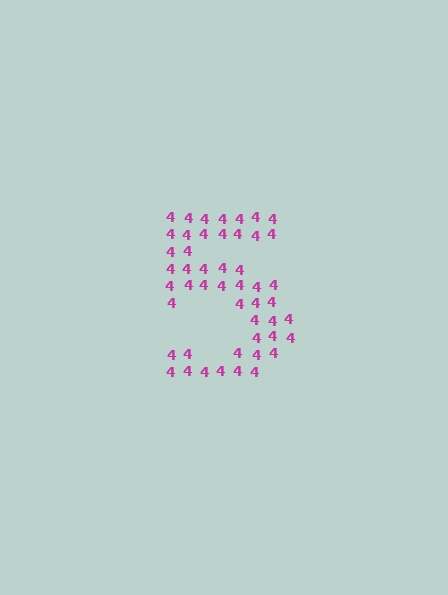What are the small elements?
The small elements are digit 4's.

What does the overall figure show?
The overall figure shows the digit 5.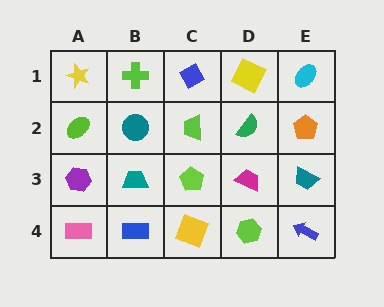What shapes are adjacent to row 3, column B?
A teal circle (row 2, column B), a blue rectangle (row 4, column B), a purple hexagon (row 3, column A), a lime pentagon (row 3, column C).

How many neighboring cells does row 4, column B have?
3.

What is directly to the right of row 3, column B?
A lime pentagon.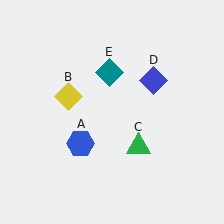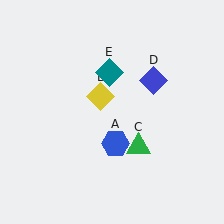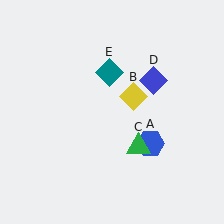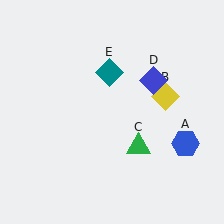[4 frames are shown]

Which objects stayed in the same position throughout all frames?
Green triangle (object C) and blue diamond (object D) and teal diamond (object E) remained stationary.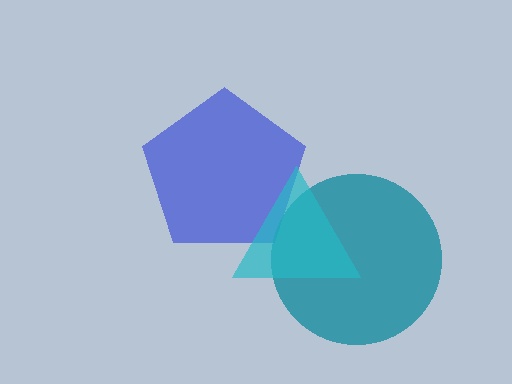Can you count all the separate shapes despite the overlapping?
Yes, there are 3 separate shapes.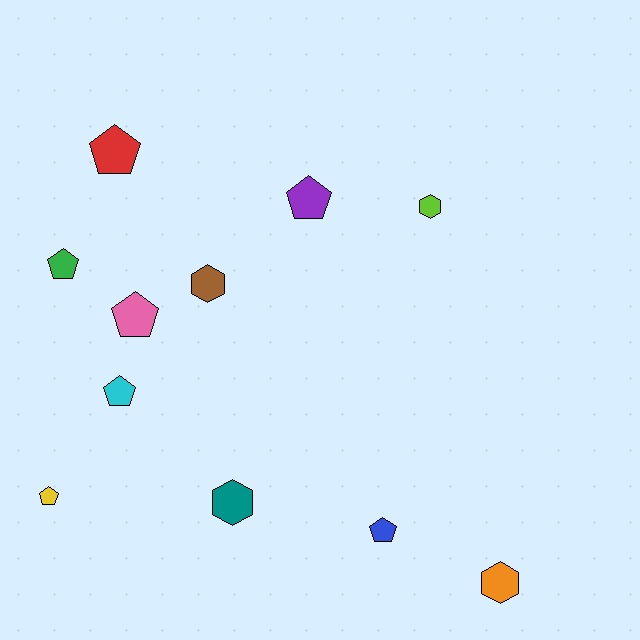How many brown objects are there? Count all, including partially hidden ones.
There is 1 brown object.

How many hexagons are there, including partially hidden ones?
There are 4 hexagons.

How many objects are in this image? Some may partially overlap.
There are 11 objects.